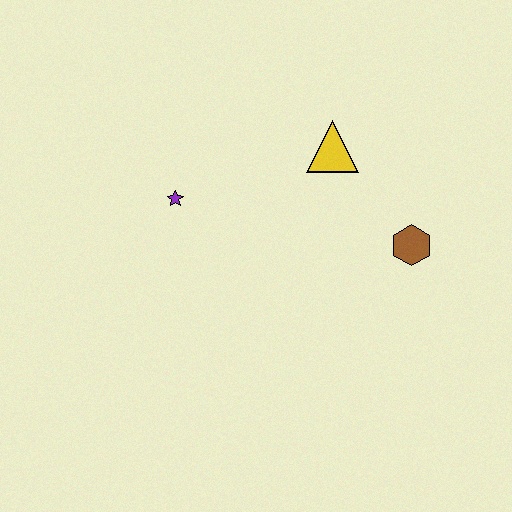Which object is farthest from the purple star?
The brown hexagon is farthest from the purple star.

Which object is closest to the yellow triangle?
The brown hexagon is closest to the yellow triangle.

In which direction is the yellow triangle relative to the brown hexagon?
The yellow triangle is above the brown hexagon.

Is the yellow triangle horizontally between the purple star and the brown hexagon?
Yes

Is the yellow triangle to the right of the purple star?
Yes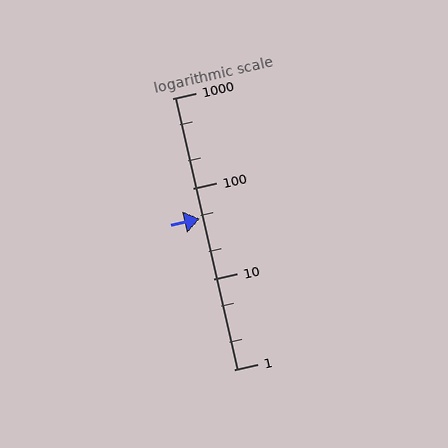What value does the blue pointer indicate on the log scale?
The pointer indicates approximately 46.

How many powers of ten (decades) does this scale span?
The scale spans 3 decades, from 1 to 1000.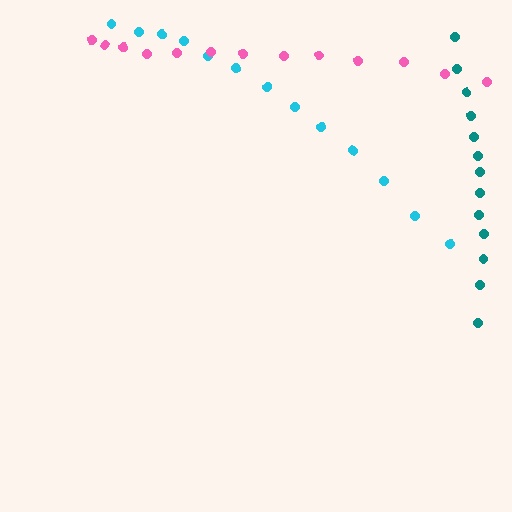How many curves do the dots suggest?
There are 3 distinct paths.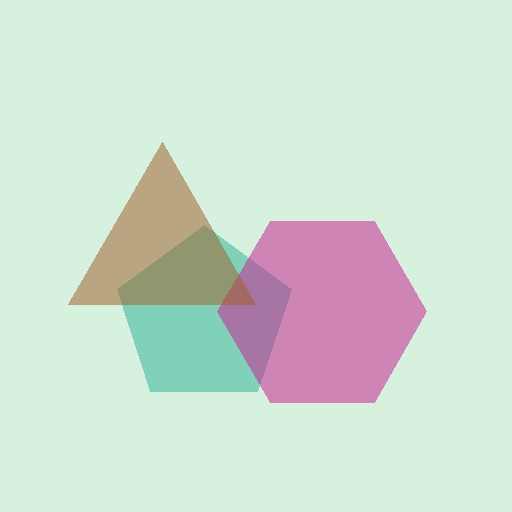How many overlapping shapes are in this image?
There are 3 overlapping shapes in the image.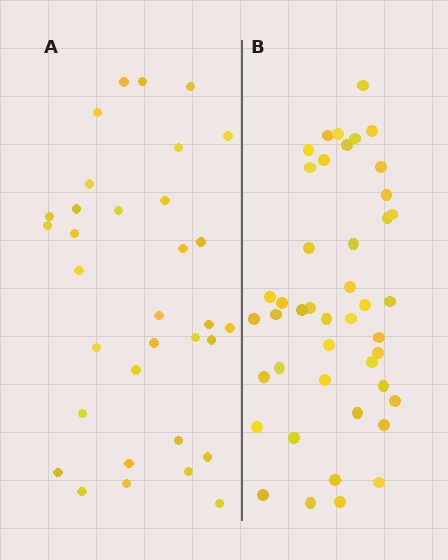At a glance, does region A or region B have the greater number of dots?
Region B (the right region) has more dots.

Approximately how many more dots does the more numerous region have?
Region B has roughly 12 or so more dots than region A.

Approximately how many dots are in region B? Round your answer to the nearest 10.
About 40 dots. (The exact count is 44, which rounds to 40.)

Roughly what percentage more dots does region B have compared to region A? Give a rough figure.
About 35% more.